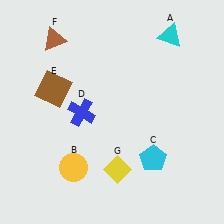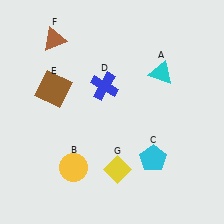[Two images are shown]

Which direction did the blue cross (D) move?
The blue cross (D) moved up.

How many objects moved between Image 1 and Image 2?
2 objects moved between the two images.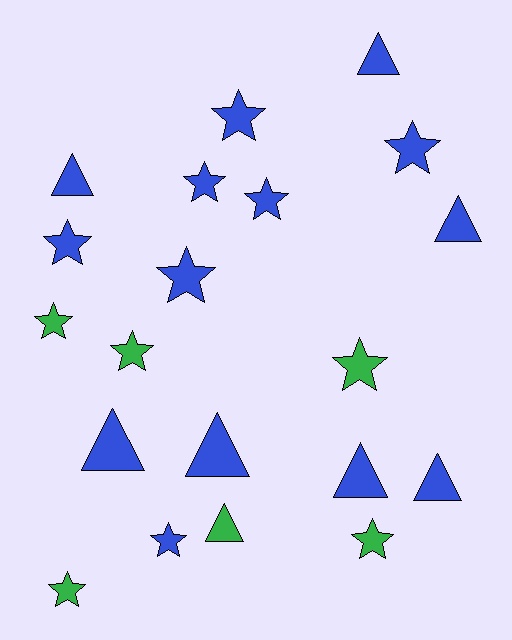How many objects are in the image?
There are 20 objects.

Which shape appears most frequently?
Star, with 12 objects.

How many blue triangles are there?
There are 7 blue triangles.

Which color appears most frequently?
Blue, with 14 objects.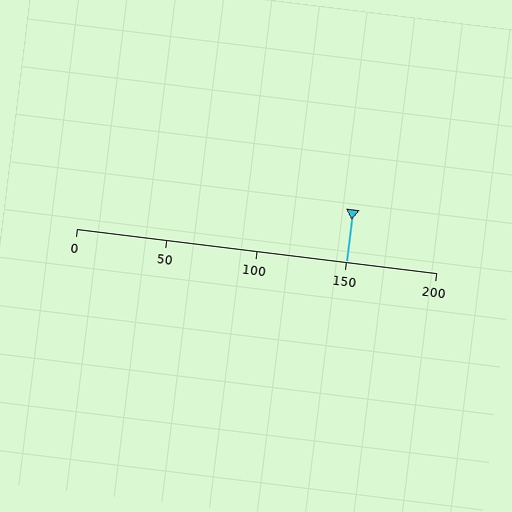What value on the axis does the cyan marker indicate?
The marker indicates approximately 150.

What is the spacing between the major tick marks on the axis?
The major ticks are spaced 50 apart.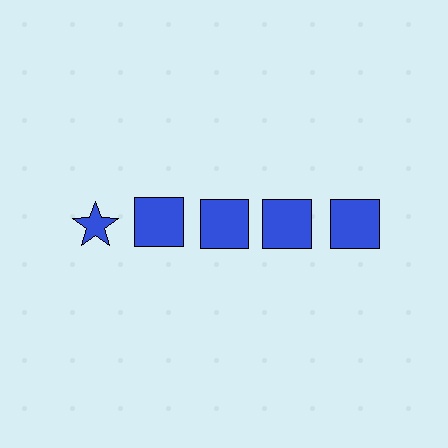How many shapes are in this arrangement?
There are 5 shapes arranged in a grid pattern.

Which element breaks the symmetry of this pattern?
The blue star in the top row, leftmost column breaks the symmetry. All other shapes are blue squares.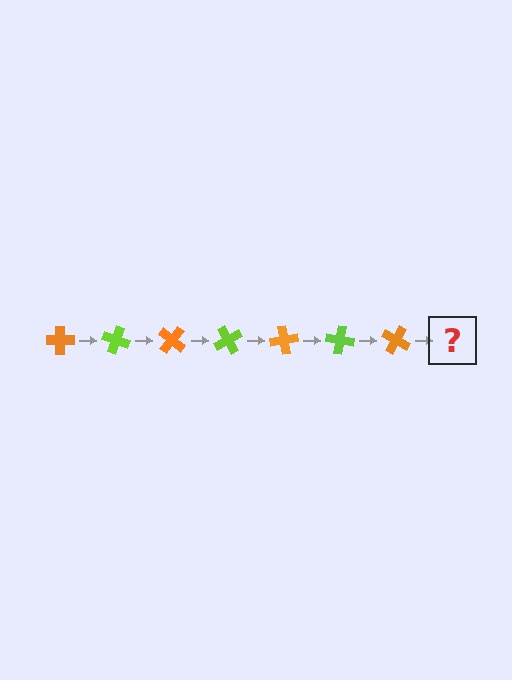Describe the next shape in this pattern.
It should be a lime cross, rotated 140 degrees from the start.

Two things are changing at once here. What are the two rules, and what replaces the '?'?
The two rules are that it rotates 20 degrees each step and the color cycles through orange and lime. The '?' should be a lime cross, rotated 140 degrees from the start.